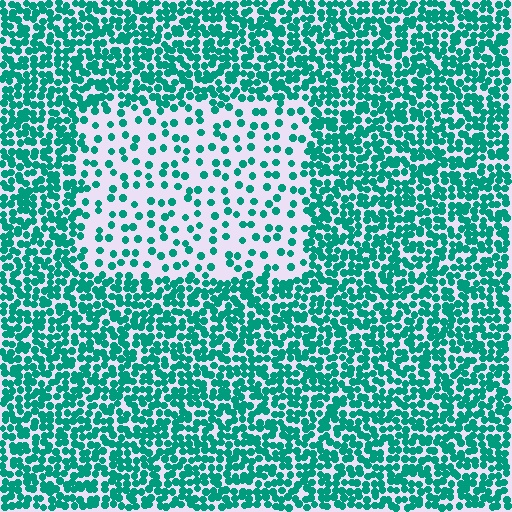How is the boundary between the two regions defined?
The boundary is defined by a change in element density (approximately 2.8x ratio). All elements are the same color, size, and shape.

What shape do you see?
I see a rectangle.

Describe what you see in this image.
The image contains small teal elements arranged at two different densities. A rectangle-shaped region is visible where the elements are less densely packed than the surrounding area.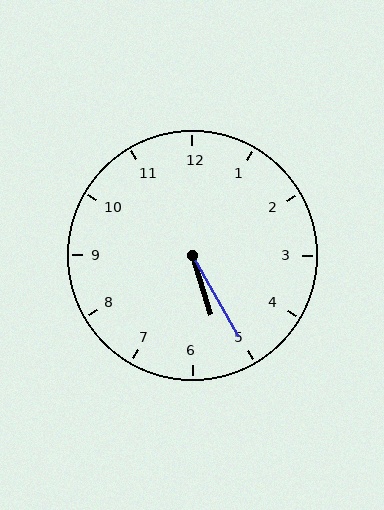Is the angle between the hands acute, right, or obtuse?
It is acute.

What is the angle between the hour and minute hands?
Approximately 12 degrees.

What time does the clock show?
5:25.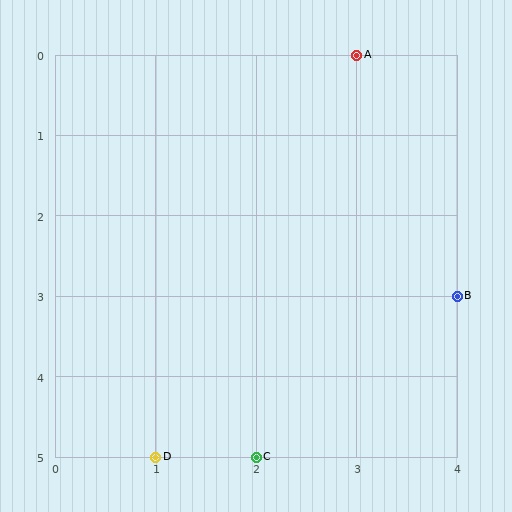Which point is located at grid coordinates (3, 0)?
Point A is at (3, 0).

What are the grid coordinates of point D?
Point D is at grid coordinates (1, 5).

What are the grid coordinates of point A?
Point A is at grid coordinates (3, 0).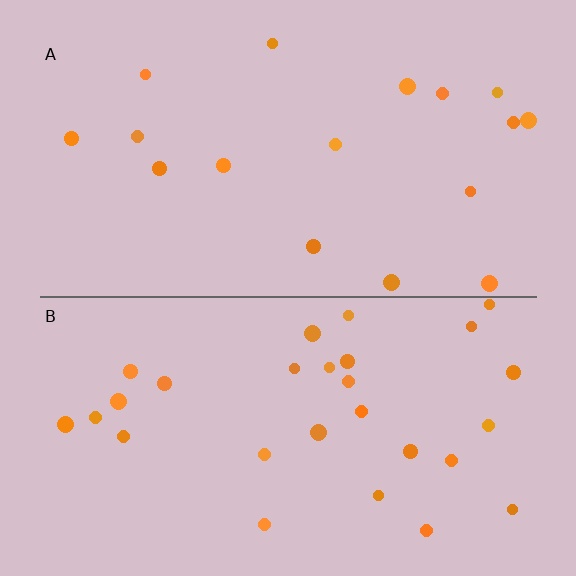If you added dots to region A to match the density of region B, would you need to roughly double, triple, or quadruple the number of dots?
Approximately double.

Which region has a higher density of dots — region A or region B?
B (the bottom).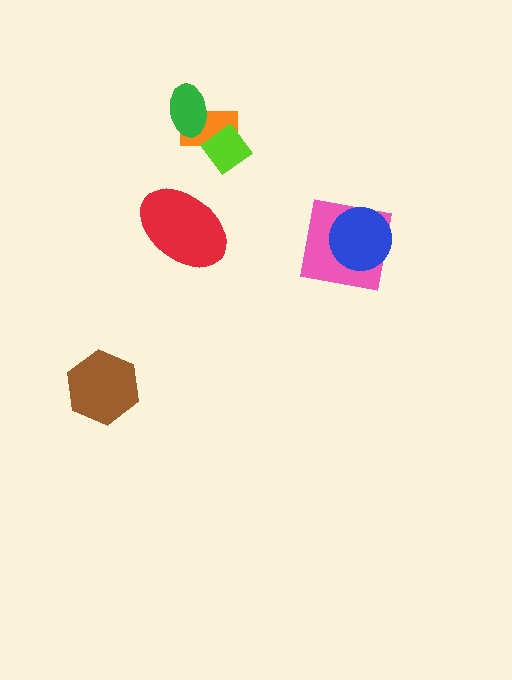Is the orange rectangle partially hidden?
Yes, it is partially covered by another shape.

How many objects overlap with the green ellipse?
1 object overlaps with the green ellipse.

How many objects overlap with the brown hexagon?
0 objects overlap with the brown hexagon.